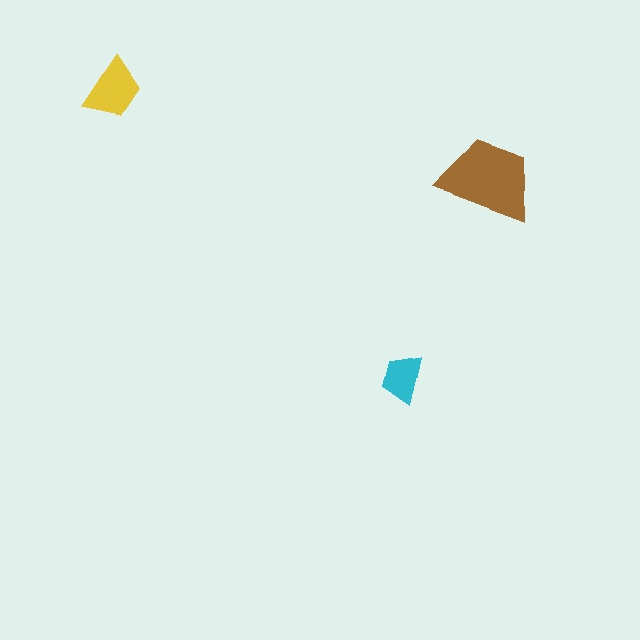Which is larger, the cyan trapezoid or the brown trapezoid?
The brown one.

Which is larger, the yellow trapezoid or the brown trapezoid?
The brown one.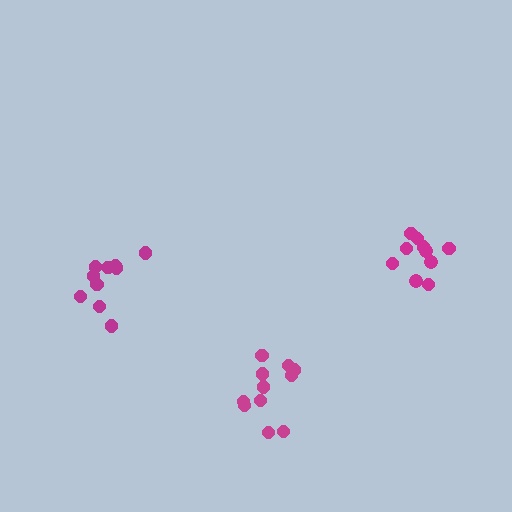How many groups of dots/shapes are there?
There are 3 groups.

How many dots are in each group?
Group 1: 10 dots, Group 2: 10 dots, Group 3: 11 dots (31 total).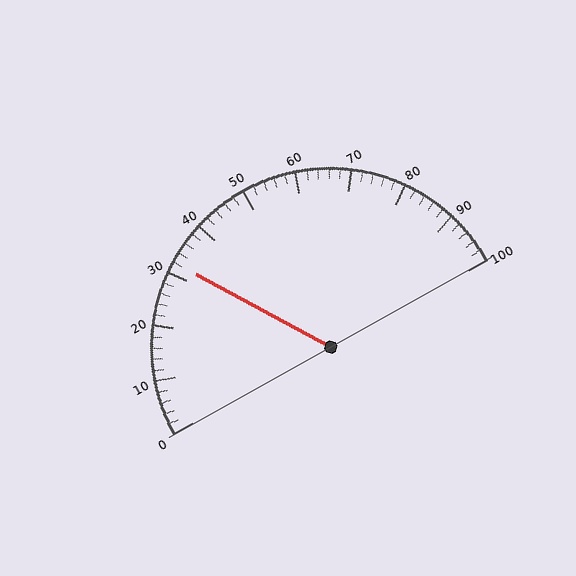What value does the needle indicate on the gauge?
The needle indicates approximately 32.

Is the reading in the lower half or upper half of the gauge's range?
The reading is in the lower half of the range (0 to 100).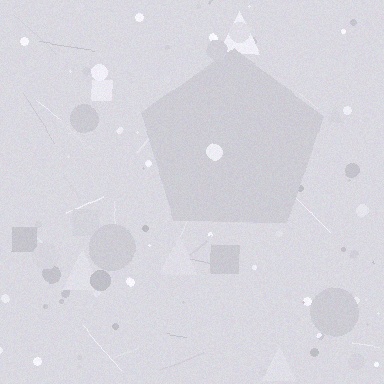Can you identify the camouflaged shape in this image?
The camouflaged shape is a pentagon.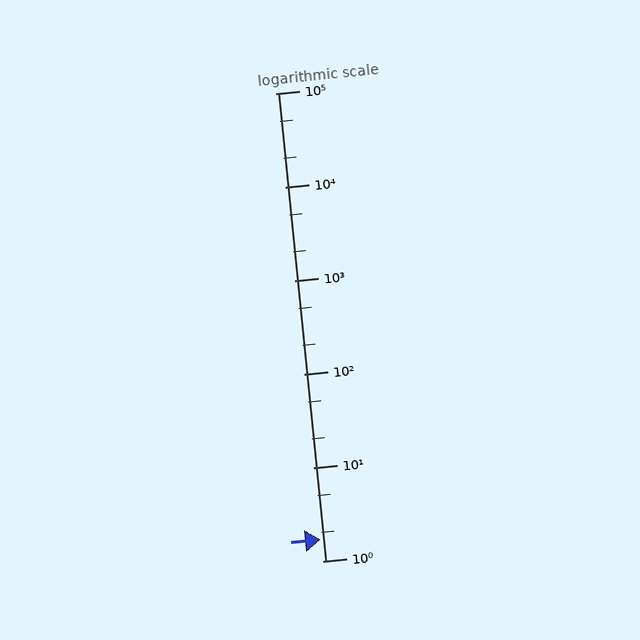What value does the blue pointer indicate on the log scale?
The pointer indicates approximately 1.7.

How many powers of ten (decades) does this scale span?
The scale spans 5 decades, from 1 to 100000.